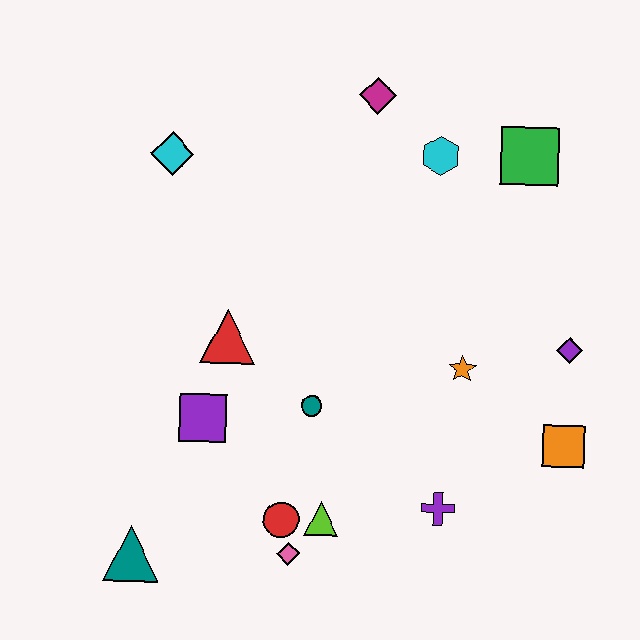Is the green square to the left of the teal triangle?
No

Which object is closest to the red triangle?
The purple square is closest to the red triangle.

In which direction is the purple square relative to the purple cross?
The purple square is to the left of the purple cross.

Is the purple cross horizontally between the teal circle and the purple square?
No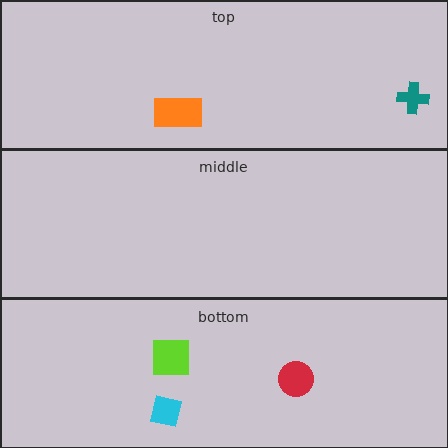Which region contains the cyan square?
The bottom region.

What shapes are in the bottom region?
The lime square, the red circle, the cyan square.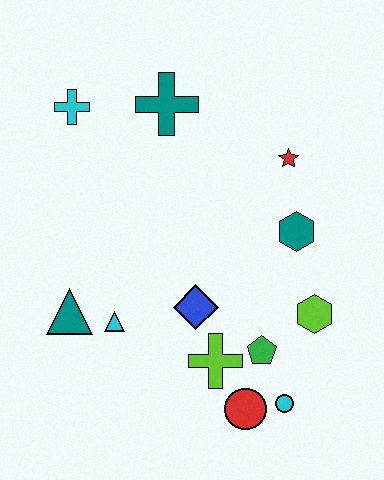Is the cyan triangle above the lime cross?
Yes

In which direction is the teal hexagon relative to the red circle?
The teal hexagon is above the red circle.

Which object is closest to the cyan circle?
The red circle is closest to the cyan circle.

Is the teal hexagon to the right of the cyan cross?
Yes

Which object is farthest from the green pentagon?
The cyan cross is farthest from the green pentagon.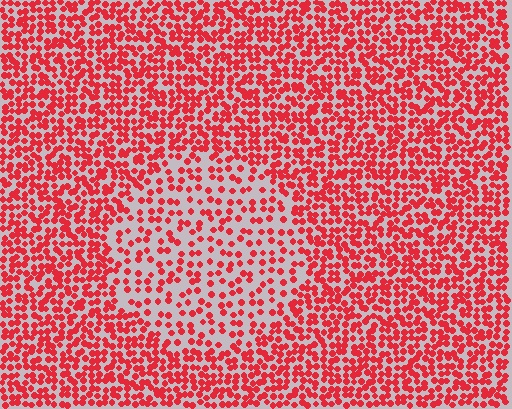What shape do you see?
I see a circle.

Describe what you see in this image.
The image contains small red elements arranged at two different densities. A circle-shaped region is visible where the elements are less densely packed than the surrounding area.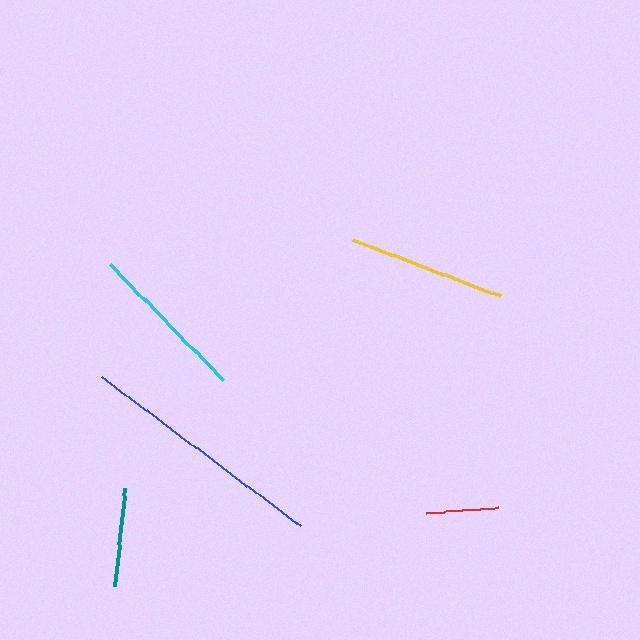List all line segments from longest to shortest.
From longest to shortest: blue, cyan, yellow, teal, red.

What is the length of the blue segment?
The blue segment is approximately 249 pixels long.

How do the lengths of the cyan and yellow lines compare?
The cyan and yellow lines are approximately the same length.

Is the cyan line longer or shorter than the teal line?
The cyan line is longer than the teal line.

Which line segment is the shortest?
The red line is the shortest at approximately 72 pixels.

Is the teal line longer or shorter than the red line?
The teal line is longer than the red line.